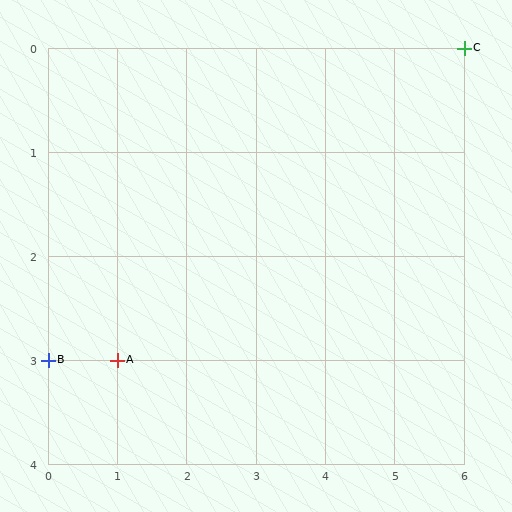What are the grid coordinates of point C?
Point C is at grid coordinates (6, 0).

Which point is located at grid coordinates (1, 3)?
Point A is at (1, 3).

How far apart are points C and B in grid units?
Points C and B are 6 columns and 3 rows apart (about 6.7 grid units diagonally).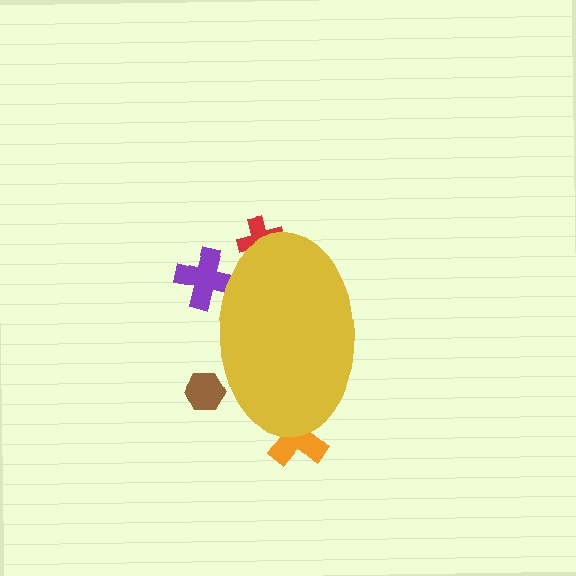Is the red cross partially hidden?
Yes, the red cross is partially hidden behind the yellow ellipse.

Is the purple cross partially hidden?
Yes, the purple cross is partially hidden behind the yellow ellipse.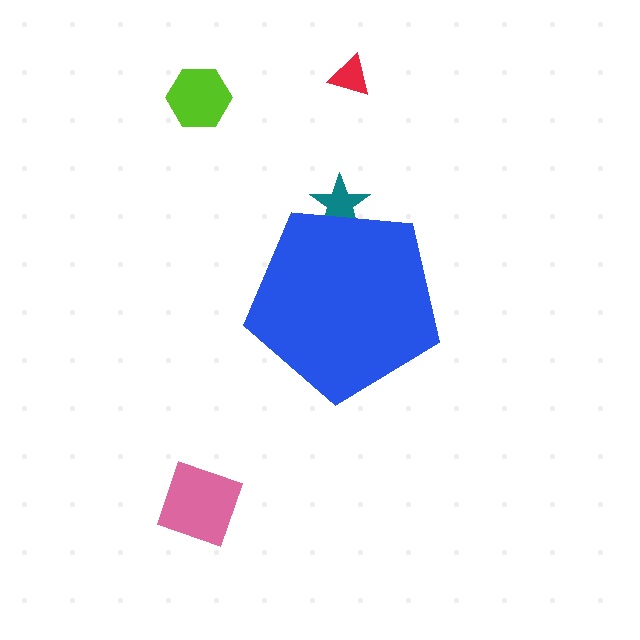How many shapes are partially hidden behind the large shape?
1 shape is partially hidden.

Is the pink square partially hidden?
No, the pink square is fully visible.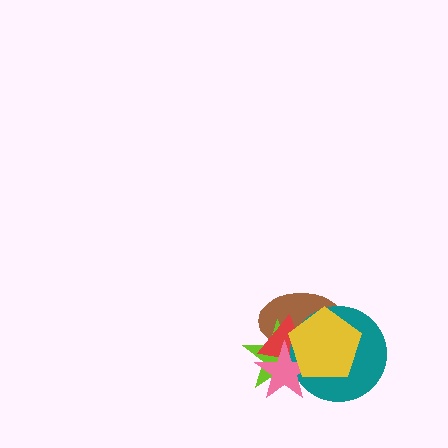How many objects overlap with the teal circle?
5 objects overlap with the teal circle.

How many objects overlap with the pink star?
5 objects overlap with the pink star.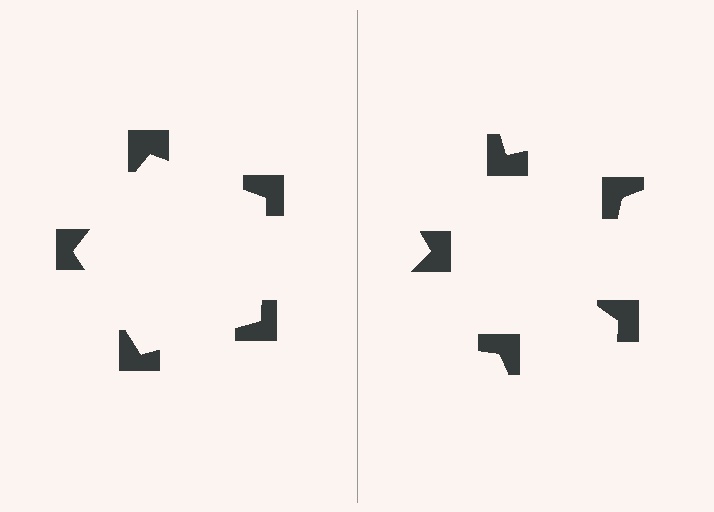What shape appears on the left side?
An illusory pentagon.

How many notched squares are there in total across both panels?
10 — 5 on each side.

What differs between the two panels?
The notched squares are positioned identically on both sides; only the wedge orientations differ. On the left they align to a pentagon; on the right they are misaligned.